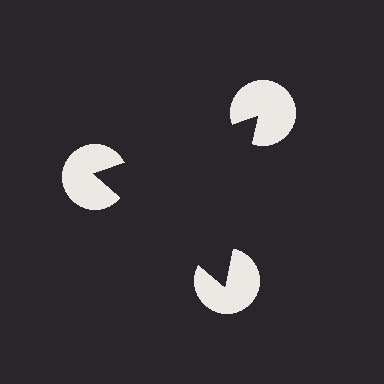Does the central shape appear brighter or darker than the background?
It typically appears slightly darker than the background, even though no actual brightness change is drawn.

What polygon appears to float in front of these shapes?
An illusory triangle — its edges are inferred from the aligned wedge cuts in the pac-man discs, not physically drawn.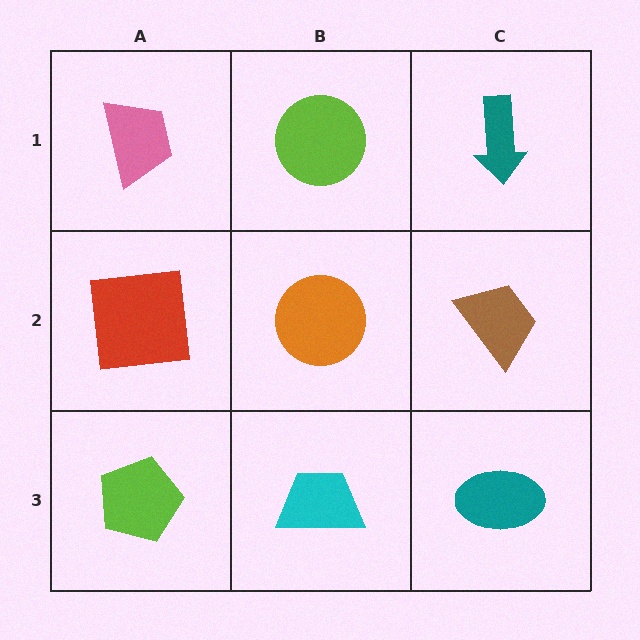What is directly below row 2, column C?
A teal ellipse.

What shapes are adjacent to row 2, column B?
A lime circle (row 1, column B), a cyan trapezoid (row 3, column B), a red square (row 2, column A), a brown trapezoid (row 2, column C).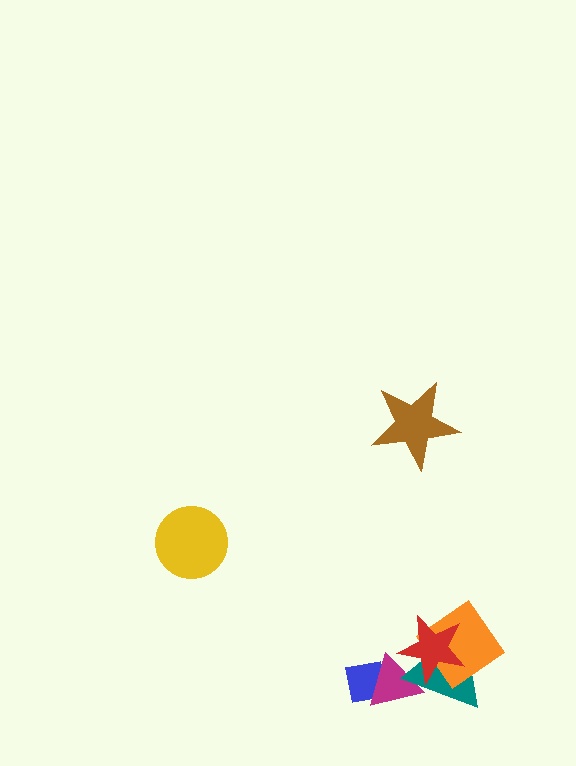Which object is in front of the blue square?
The magenta triangle is in front of the blue square.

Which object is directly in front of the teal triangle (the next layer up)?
The orange diamond is directly in front of the teal triangle.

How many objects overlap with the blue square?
1 object overlaps with the blue square.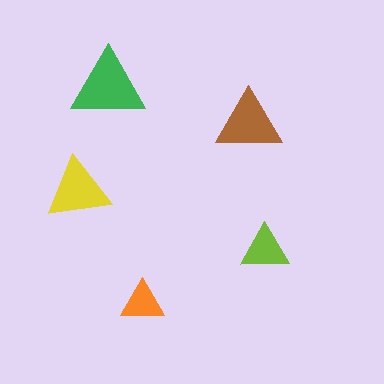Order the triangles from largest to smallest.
the green one, the brown one, the yellow one, the lime one, the orange one.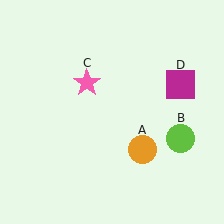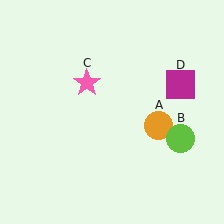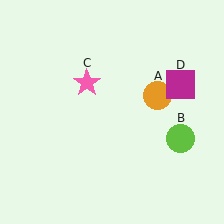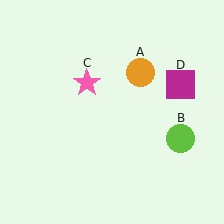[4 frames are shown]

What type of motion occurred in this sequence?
The orange circle (object A) rotated counterclockwise around the center of the scene.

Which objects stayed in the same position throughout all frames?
Lime circle (object B) and pink star (object C) and magenta square (object D) remained stationary.